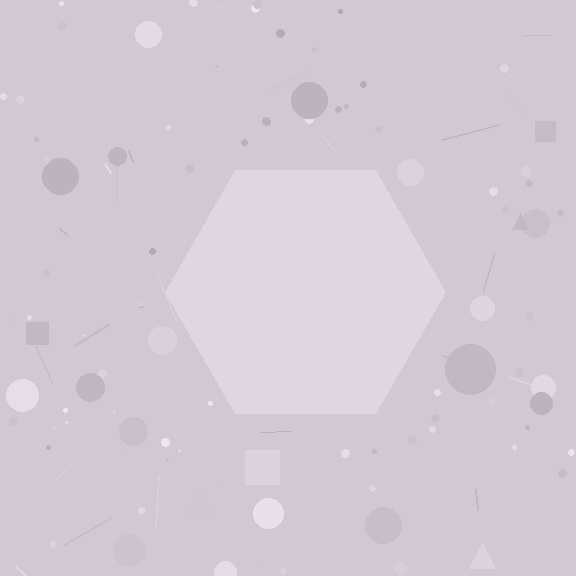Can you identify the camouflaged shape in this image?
The camouflaged shape is a hexagon.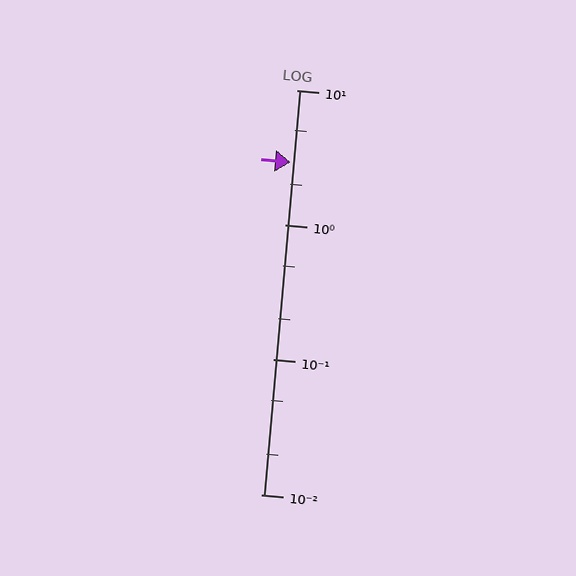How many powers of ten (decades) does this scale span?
The scale spans 3 decades, from 0.01 to 10.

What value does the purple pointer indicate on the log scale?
The pointer indicates approximately 2.9.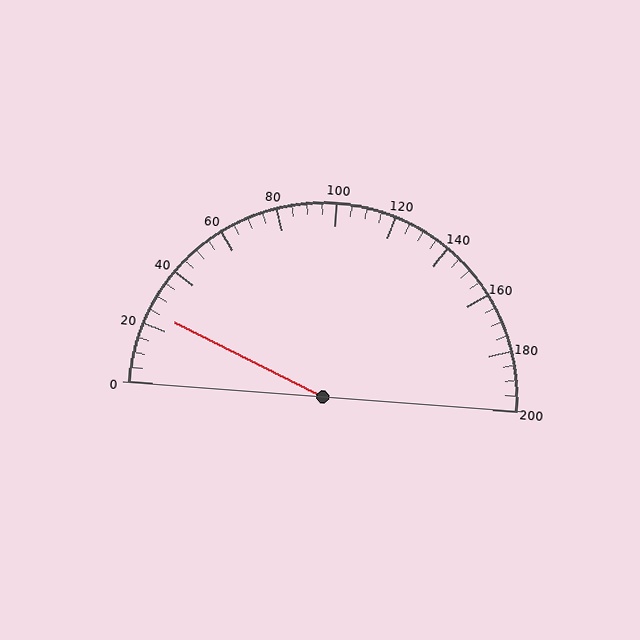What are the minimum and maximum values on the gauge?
The gauge ranges from 0 to 200.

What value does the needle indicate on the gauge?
The needle indicates approximately 25.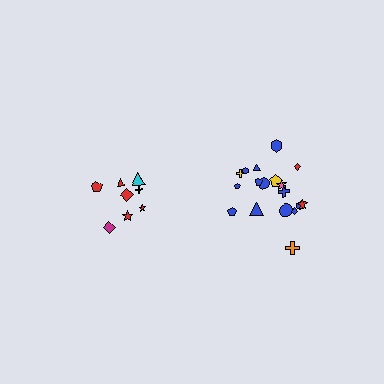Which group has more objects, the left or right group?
The right group.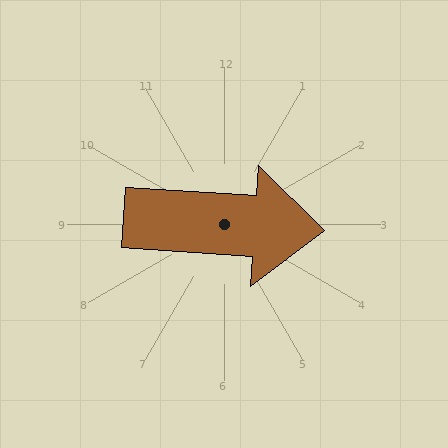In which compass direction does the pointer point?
East.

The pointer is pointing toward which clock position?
Roughly 3 o'clock.